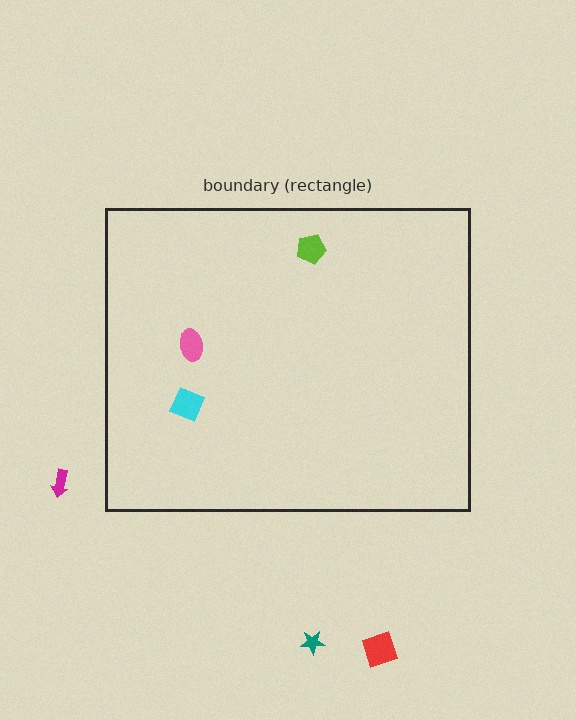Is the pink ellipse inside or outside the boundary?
Inside.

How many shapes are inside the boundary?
3 inside, 3 outside.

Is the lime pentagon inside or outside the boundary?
Inside.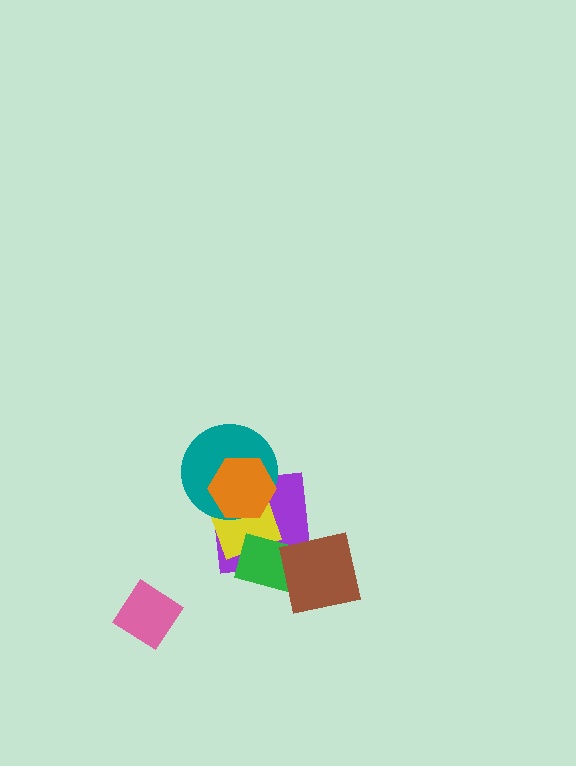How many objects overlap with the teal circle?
3 objects overlap with the teal circle.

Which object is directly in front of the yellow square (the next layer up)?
The teal circle is directly in front of the yellow square.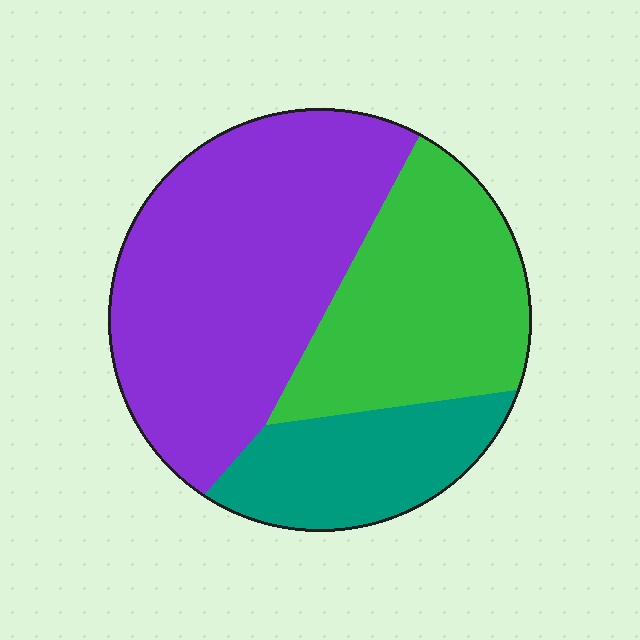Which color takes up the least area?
Teal, at roughly 20%.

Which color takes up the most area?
Purple, at roughly 50%.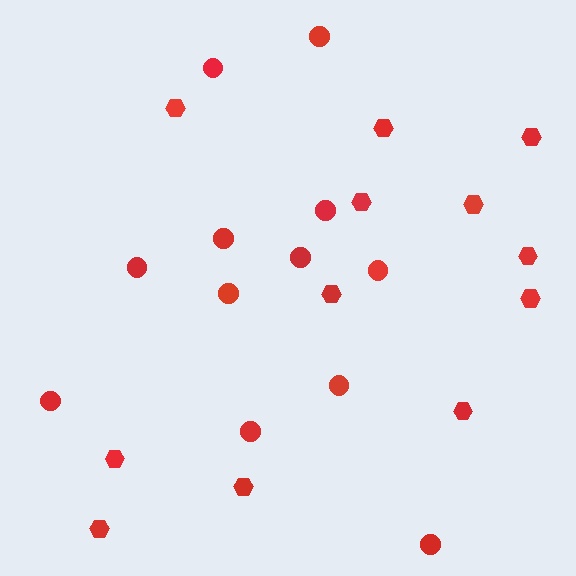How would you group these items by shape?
There are 2 groups: one group of hexagons (12) and one group of circles (12).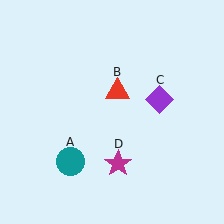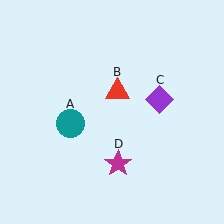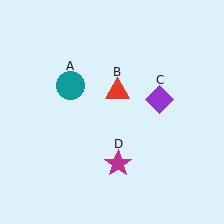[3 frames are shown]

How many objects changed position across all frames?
1 object changed position: teal circle (object A).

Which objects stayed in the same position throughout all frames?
Red triangle (object B) and purple diamond (object C) and magenta star (object D) remained stationary.